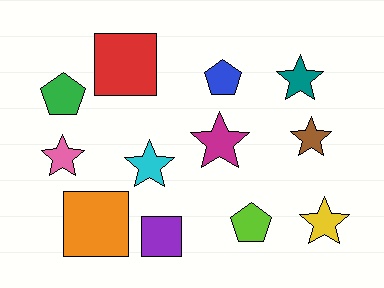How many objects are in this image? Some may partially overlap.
There are 12 objects.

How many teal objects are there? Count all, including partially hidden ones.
There is 1 teal object.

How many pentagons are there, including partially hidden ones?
There are 3 pentagons.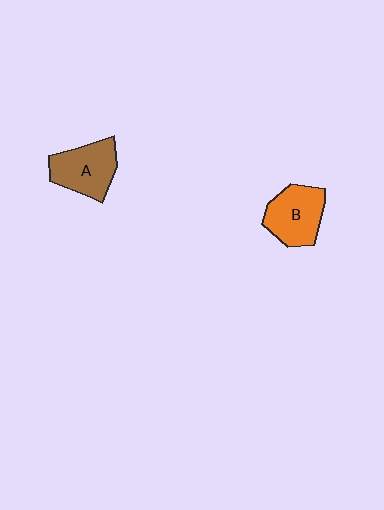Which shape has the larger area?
Shape A (brown).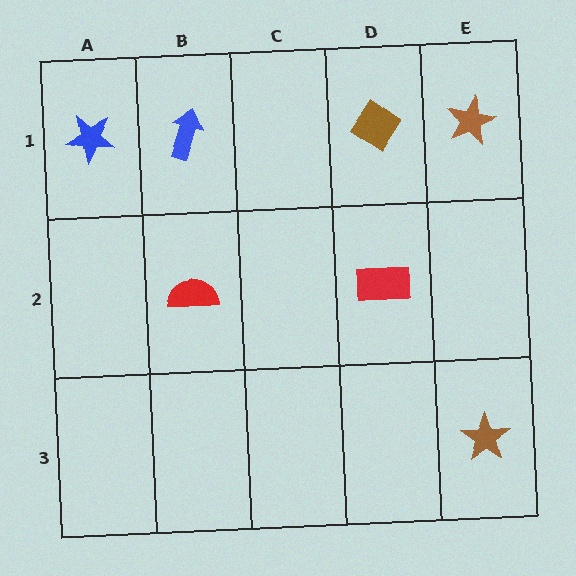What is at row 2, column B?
A red semicircle.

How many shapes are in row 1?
4 shapes.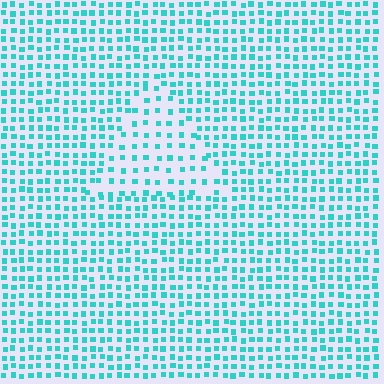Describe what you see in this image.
The image contains small cyan elements arranged at two different densities. A triangle-shaped region is visible where the elements are less densely packed than the surrounding area.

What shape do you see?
I see a triangle.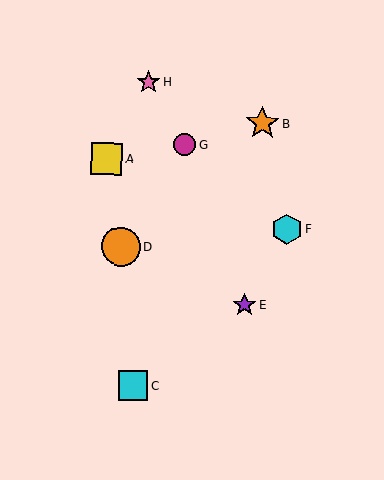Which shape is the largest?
The orange circle (labeled D) is the largest.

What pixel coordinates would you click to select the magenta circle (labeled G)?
Click at (184, 145) to select the magenta circle G.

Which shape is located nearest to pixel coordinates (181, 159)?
The magenta circle (labeled G) at (184, 145) is nearest to that location.